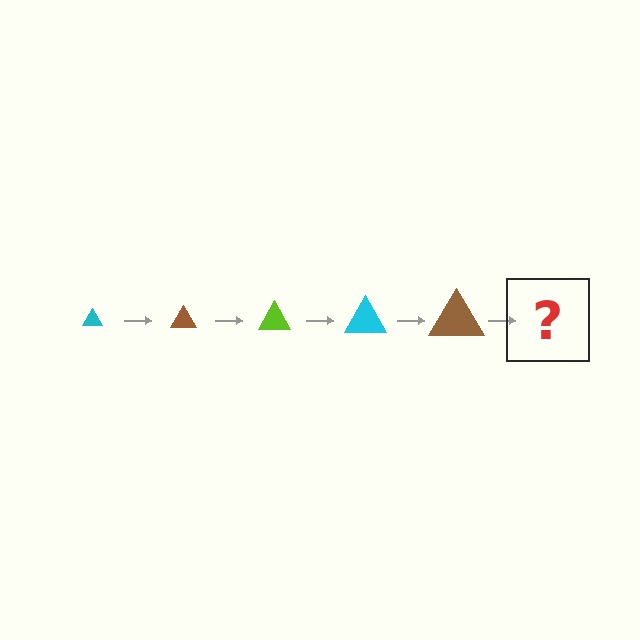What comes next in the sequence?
The next element should be a lime triangle, larger than the previous one.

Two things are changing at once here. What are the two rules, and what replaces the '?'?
The two rules are that the triangle grows larger each step and the color cycles through cyan, brown, and lime. The '?' should be a lime triangle, larger than the previous one.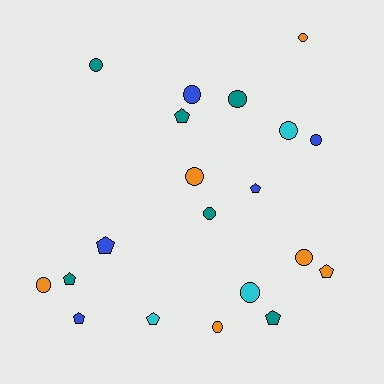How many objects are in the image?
There are 20 objects.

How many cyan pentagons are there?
There is 1 cyan pentagon.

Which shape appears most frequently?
Circle, with 12 objects.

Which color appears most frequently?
Teal, with 6 objects.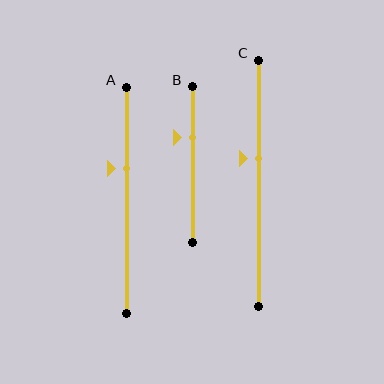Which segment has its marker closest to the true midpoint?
Segment C has its marker closest to the true midpoint.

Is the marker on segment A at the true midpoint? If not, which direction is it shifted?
No, the marker on segment A is shifted upward by about 14% of the segment length.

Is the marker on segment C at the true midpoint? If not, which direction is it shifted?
No, the marker on segment C is shifted upward by about 10% of the segment length.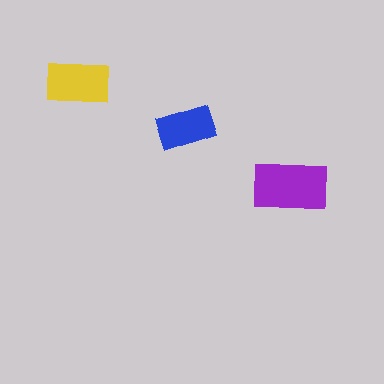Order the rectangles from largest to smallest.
the purple one, the yellow one, the blue one.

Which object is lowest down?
The purple rectangle is bottommost.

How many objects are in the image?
There are 3 objects in the image.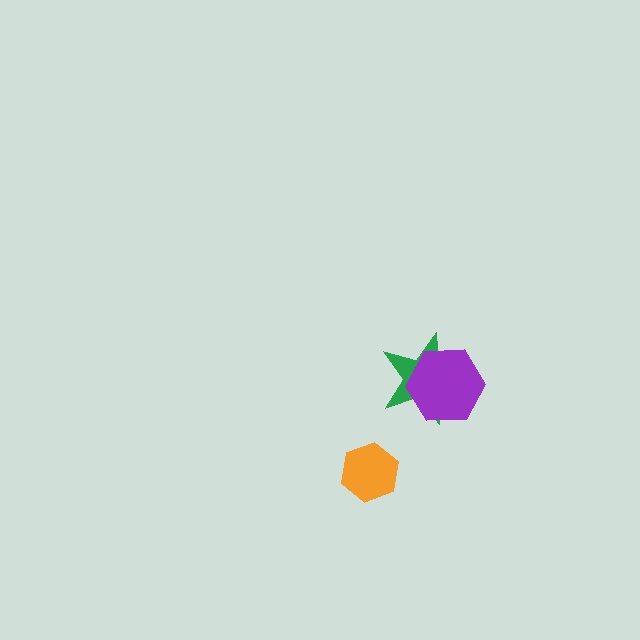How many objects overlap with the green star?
1 object overlaps with the green star.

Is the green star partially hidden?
Yes, it is partially covered by another shape.